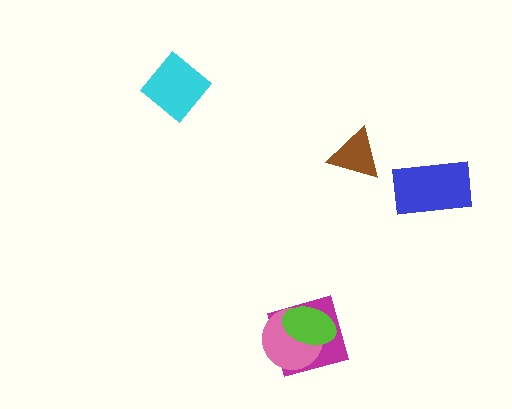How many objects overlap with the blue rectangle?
0 objects overlap with the blue rectangle.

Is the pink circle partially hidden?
Yes, it is partially covered by another shape.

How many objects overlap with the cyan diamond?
0 objects overlap with the cyan diamond.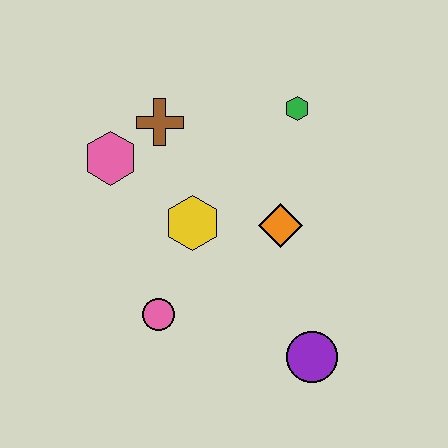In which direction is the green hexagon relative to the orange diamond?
The green hexagon is above the orange diamond.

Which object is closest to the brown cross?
The pink hexagon is closest to the brown cross.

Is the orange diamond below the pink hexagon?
Yes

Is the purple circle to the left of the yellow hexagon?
No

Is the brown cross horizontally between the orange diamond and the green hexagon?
No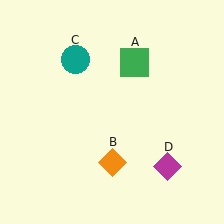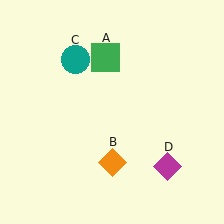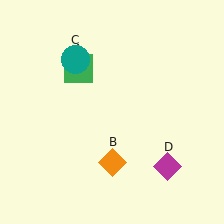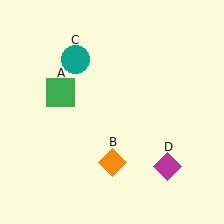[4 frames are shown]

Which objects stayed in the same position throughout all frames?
Orange diamond (object B) and teal circle (object C) and magenta diamond (object D) remained stationary.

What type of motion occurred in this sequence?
The green square (object A) rotated counterclockwise around the center of the scene.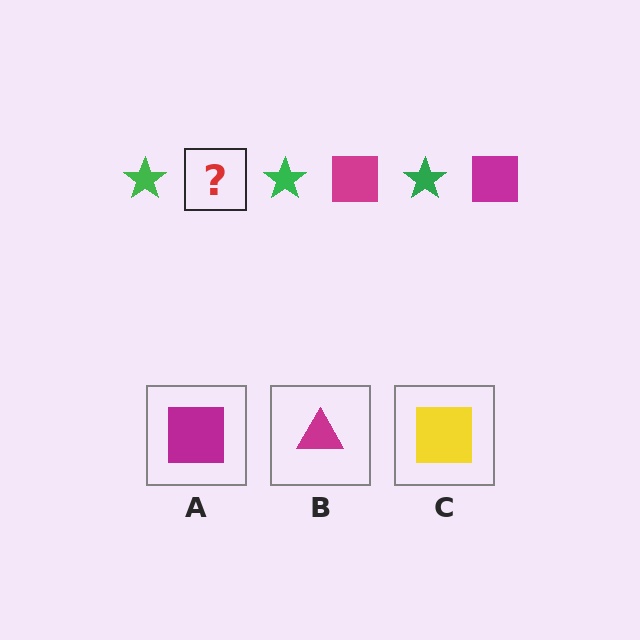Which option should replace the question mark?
Option A.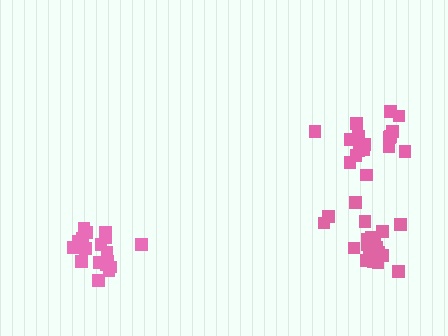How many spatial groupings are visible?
There are 3 spatial groupings.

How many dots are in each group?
Group 1: 18 dots, Group 2: 18 dots, Group 3: 20 dots (56 total).